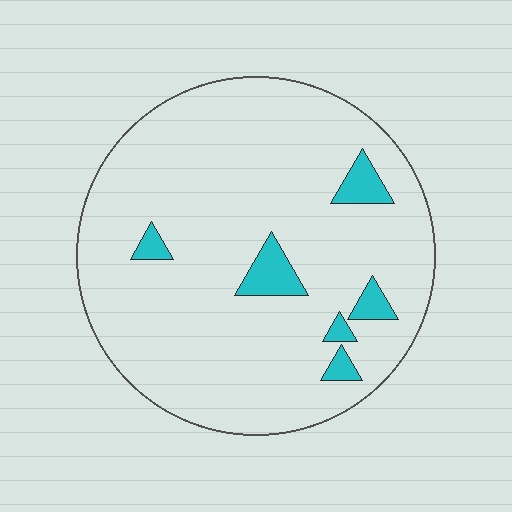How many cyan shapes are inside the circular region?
6.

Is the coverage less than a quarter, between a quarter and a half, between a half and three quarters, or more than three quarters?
Less than a quarter.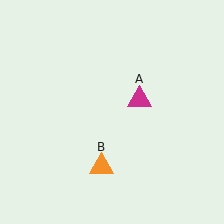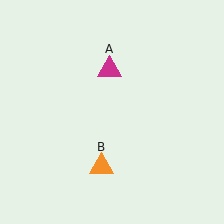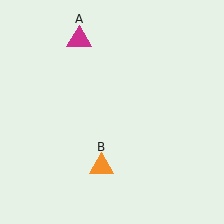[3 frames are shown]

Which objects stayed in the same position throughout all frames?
Orange triangle (object B) remained stationary.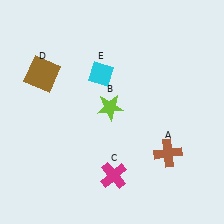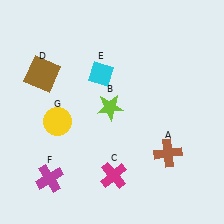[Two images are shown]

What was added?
A magenta cross (F), a yellow circle (G) were added in Image 2.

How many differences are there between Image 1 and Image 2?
There are 2 differences between the two images.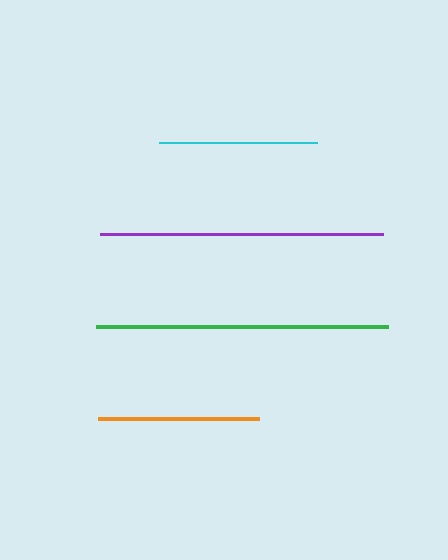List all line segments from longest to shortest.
From longest to shortest: green, purple, orange, cyan.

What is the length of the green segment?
The green segment is approximately 292 pixels long.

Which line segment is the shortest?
The cyan line is the shortest at approximately 157 pixels.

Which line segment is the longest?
The green line is the longest at approximately 292 pixels.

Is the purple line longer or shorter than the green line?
The green line is longer than the purple line.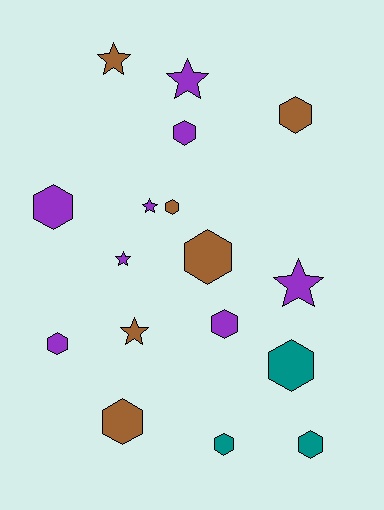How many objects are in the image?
There are 17 objects.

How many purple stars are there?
There are 4 purple stars.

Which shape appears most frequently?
Hexagon, with 11 objects.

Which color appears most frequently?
Purple, with 8 objects.